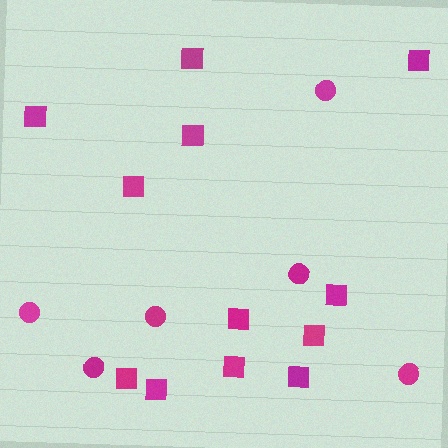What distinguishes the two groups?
There are 2 groups: one group of circles (6) and one group of squares (12).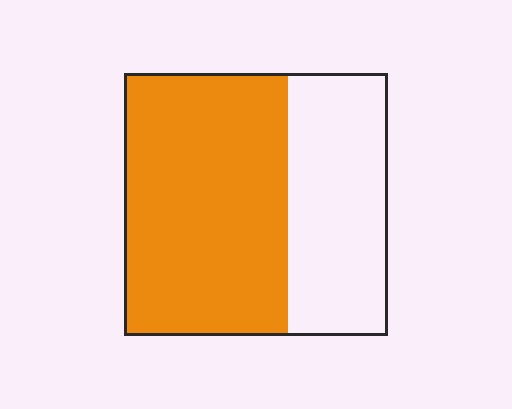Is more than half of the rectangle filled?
Yes.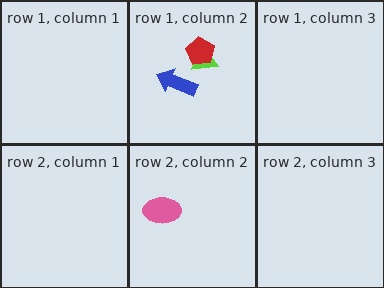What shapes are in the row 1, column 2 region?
The blue arrow, the lime triangle, the red pentagon.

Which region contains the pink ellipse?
The row 2, column 2 region.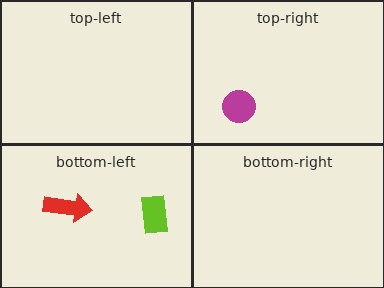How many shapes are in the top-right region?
1.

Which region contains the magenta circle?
The top-right region.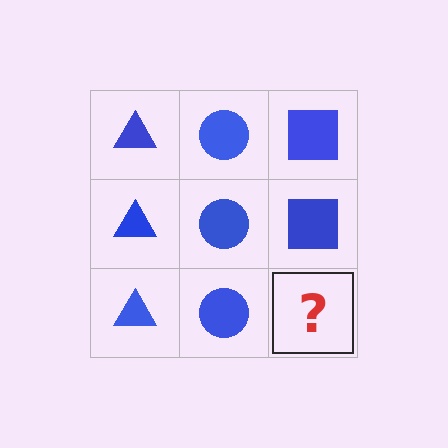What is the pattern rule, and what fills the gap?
The rule is that each column has a consistent shape. The gap should be filled with a blue square.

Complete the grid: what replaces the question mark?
The question mark should be replaced with a blue square.